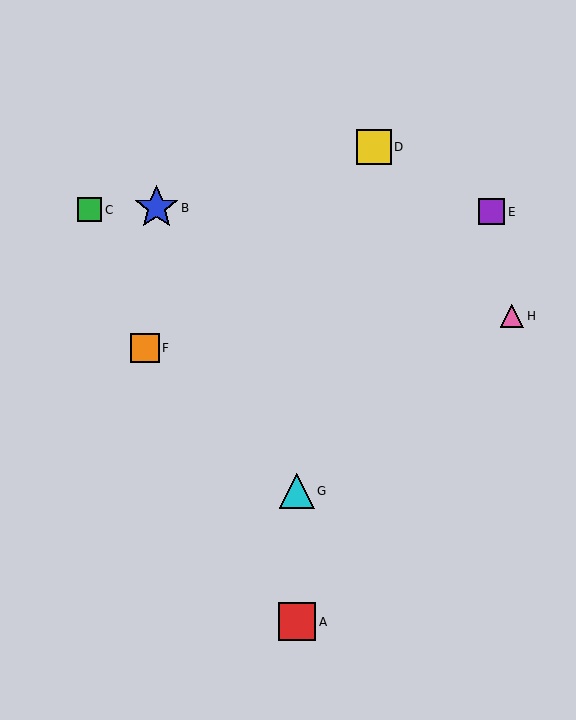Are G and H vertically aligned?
No, G is at x≈297 and H is at x≈512.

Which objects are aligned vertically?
Objects A, G are aligned vertically.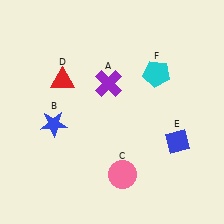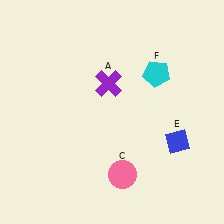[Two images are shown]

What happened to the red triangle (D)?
The red triangle (D) was removed in Image 2. It was in the top-left area of Image 1.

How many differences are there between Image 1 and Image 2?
There are 2 differences between the two images.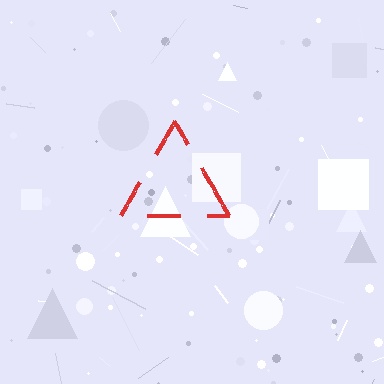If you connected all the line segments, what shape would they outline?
They would outline a triangle.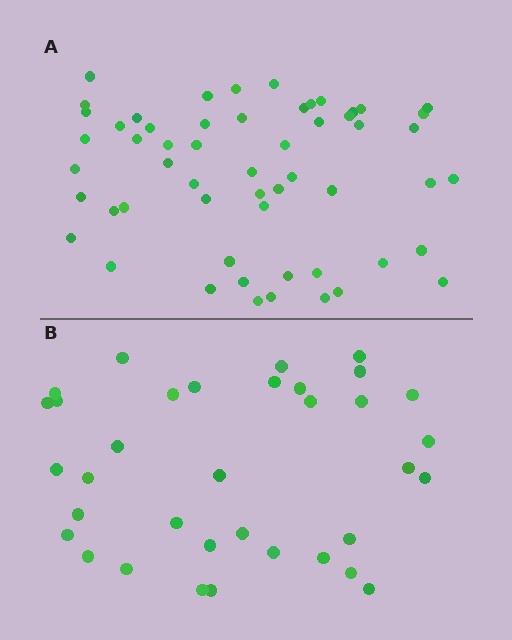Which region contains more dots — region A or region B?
Region A (the top region) has more dots.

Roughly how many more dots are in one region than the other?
Region A has approximately 20 more dots than region B.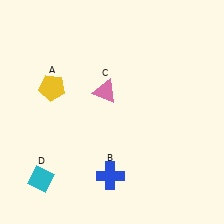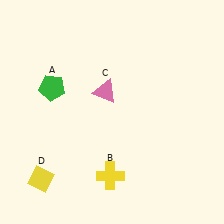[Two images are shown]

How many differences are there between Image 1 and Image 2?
There are 3 differences between the two images.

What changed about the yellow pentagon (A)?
In Image 1, A is yellow. In Image 2, it changed to green.